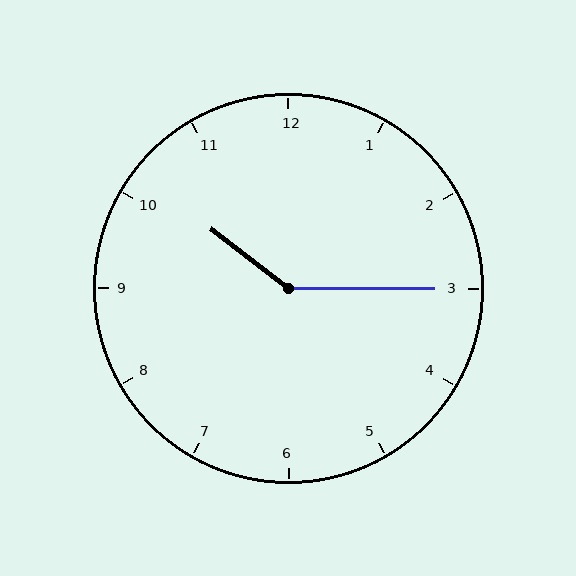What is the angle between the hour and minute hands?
Approximately 142 degrees.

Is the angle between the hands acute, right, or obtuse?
It is obtuse.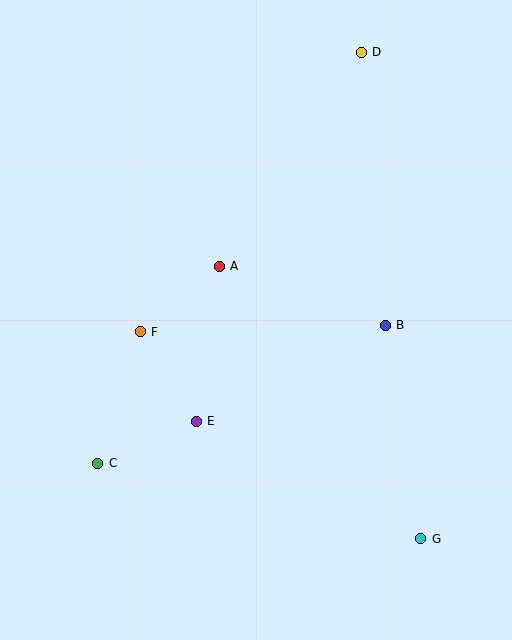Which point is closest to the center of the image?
Point A at (219, 266) is closest to the center.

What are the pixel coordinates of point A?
Point A is at (219, 266).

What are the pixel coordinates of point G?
Point G is at (421, 539).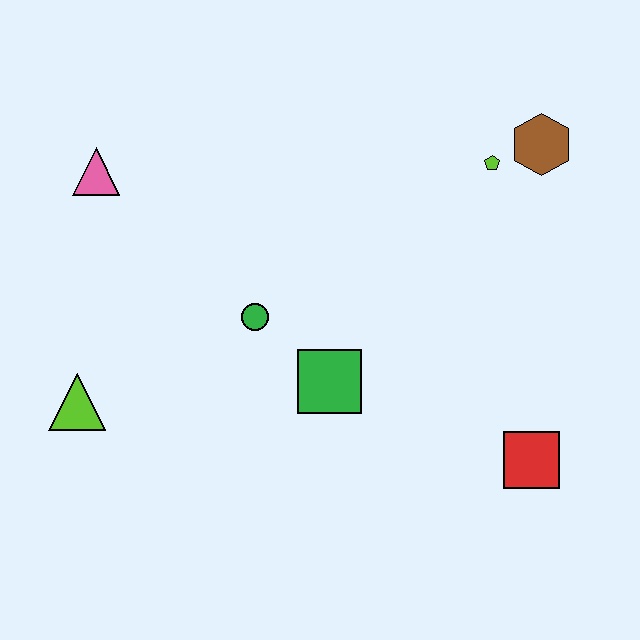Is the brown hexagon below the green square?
No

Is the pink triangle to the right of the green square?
No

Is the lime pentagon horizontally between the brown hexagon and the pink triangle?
Yes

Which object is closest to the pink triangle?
The green circle is closest to the pink triangle.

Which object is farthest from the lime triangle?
The brown hexagon is farthest from the lime triangle.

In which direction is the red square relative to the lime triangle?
The red square is to the right of the lime triangle.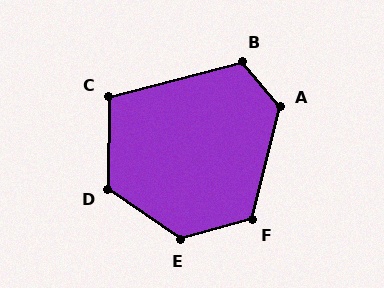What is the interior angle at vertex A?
Approximately 125 degrees (obtuse).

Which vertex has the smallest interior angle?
C, at approximately 105 degrees.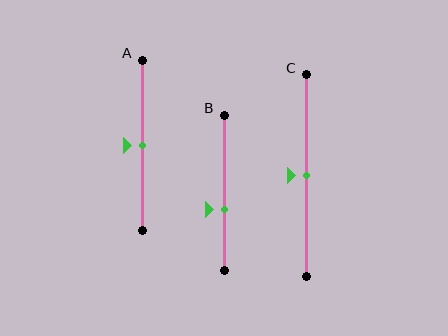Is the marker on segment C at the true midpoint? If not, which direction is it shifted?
Yes, the marker on segment C is at the true midpoint.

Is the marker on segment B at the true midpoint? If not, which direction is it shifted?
No, the marker on segment B is shifted downward by about 11% of the segment length.